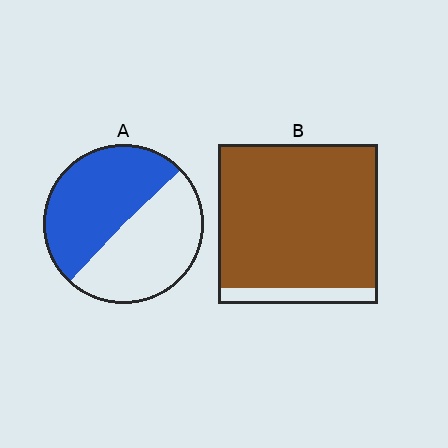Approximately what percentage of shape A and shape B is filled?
A is approximately 50% and B is approximately 90%.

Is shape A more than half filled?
Roughly half.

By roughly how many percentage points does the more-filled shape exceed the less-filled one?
By roughly 40 percentage points (B over A).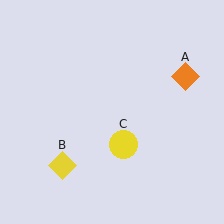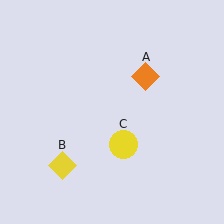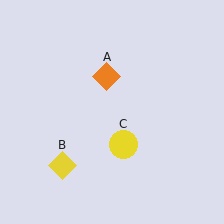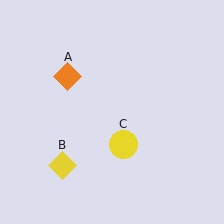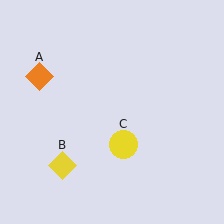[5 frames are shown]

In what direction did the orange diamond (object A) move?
The orange diamond (object A) moved left.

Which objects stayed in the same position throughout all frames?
Yellow diamond (object B) and yellow circle (object C) remained stationary.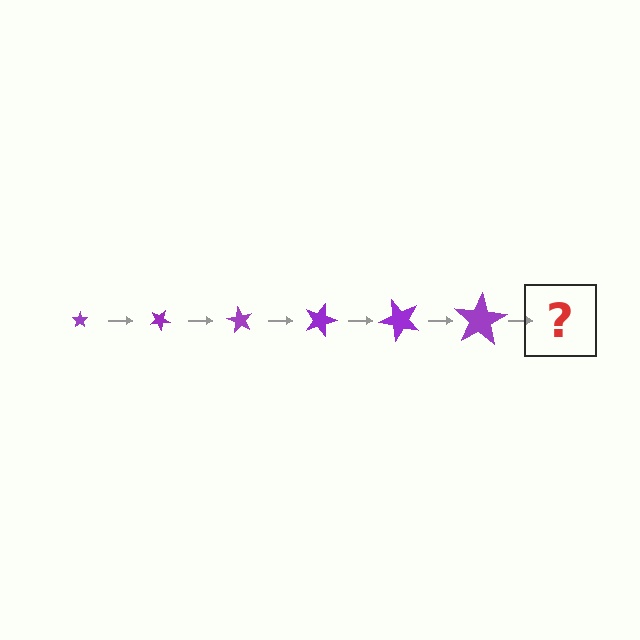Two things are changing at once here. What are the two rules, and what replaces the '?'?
The two rules are that the star grows larger each step and it rotates 30 degrees each step. The '?' should be a star, larger than the previous one and rotated 180 degrees from the start.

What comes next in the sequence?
The next element should be a star, larger than the previous one and rotated 180 degrees from the start.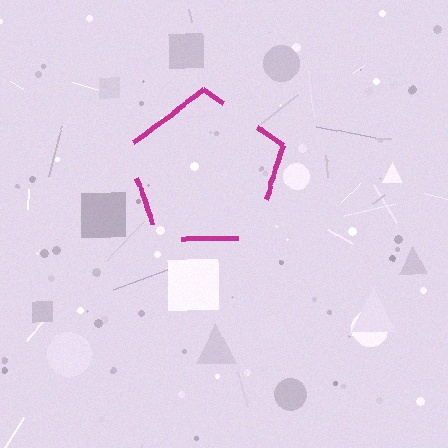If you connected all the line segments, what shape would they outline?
They would outline a pentagon.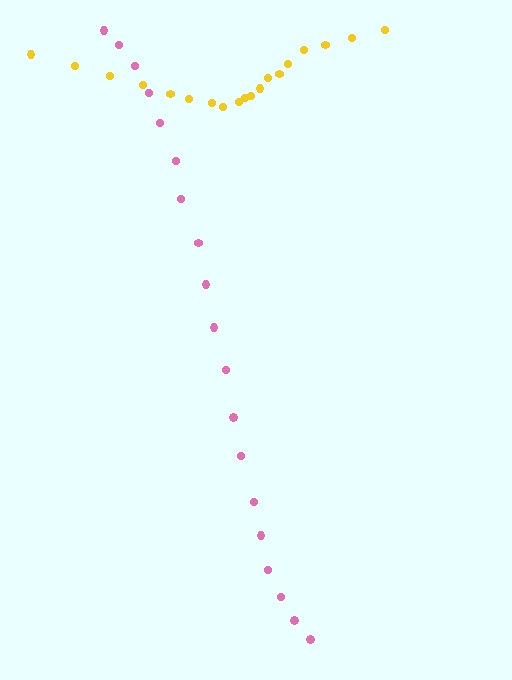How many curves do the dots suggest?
There are 2 distinct paths.